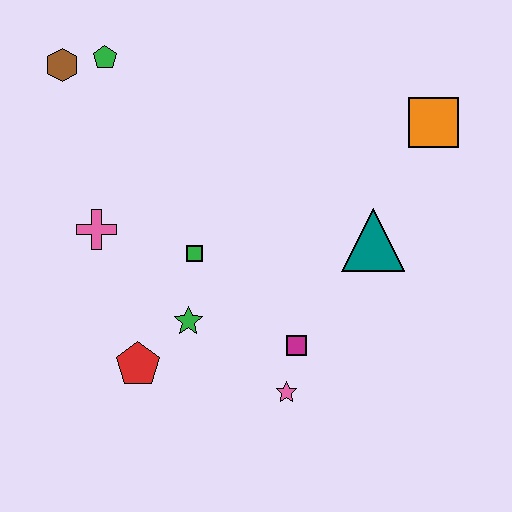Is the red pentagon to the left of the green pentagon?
No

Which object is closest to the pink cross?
The green square is closest to the pink cross.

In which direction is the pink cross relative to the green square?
The pink cross is to the left of the green square.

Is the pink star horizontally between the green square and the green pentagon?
No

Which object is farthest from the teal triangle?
The brown hexagon is farthest from the teal triangle.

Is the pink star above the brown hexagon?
No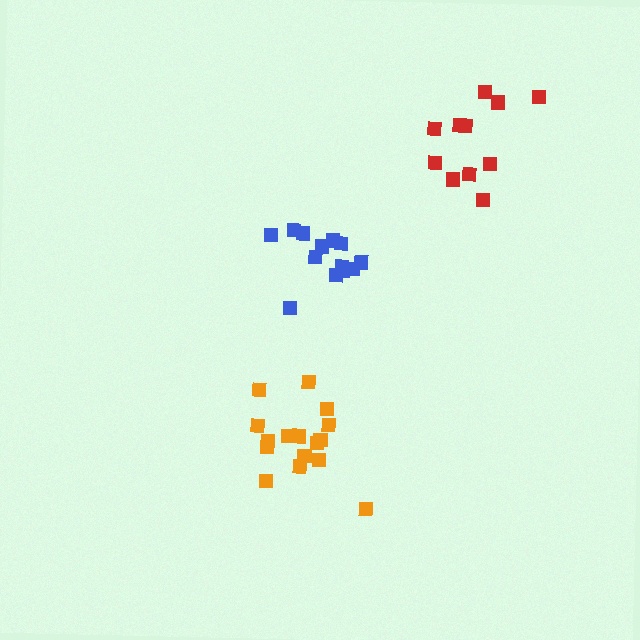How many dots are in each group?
Group 1: 13 dots, Group 2: 16 dots, Group 3: 11 dots (40 total).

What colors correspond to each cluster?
The clusters are colored: blue, orange, red.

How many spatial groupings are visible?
There are 3 spatial groupings.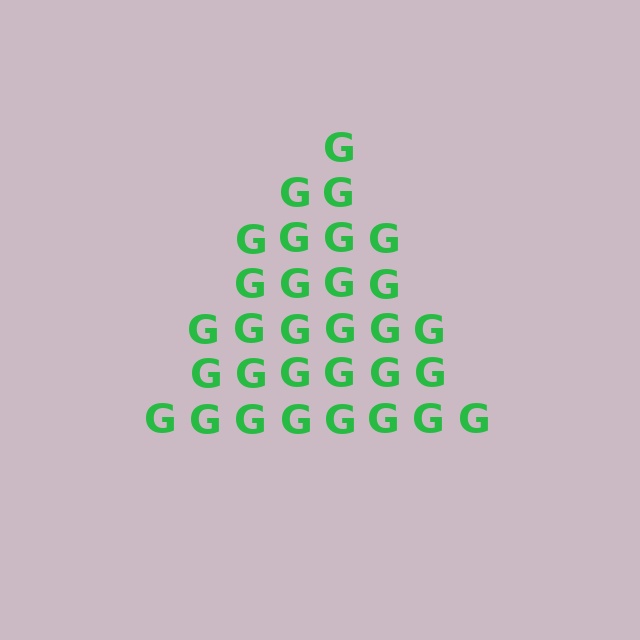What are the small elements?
The small elements are letter G's.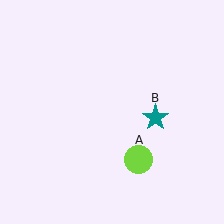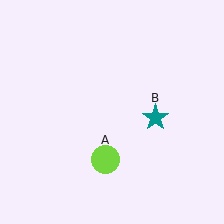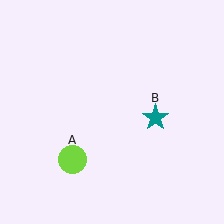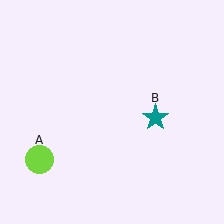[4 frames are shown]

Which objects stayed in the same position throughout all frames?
Teal star (object B) remained stationary.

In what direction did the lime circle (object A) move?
The lime circle (object A) moved left.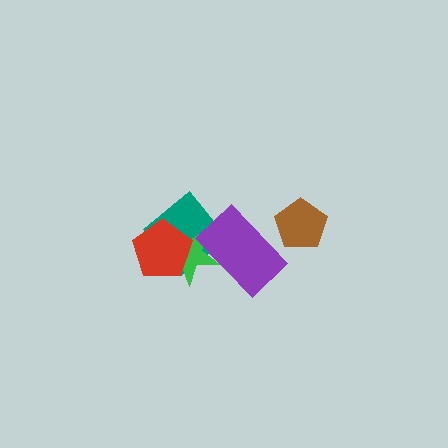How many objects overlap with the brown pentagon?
0 objects overlap with the brown pentagon.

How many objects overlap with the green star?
3 objects overlap with the green star.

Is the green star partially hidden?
Yes, it is partially covered by another shape.